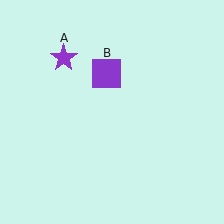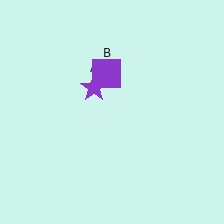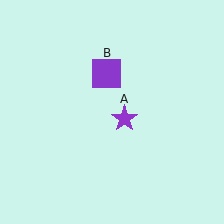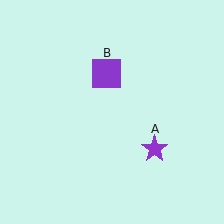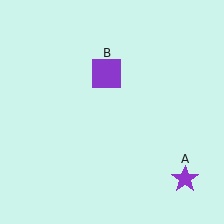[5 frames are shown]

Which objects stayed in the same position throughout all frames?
Purple square (object B) remained stationary.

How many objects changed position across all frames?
1 object changed position: purple star (object A).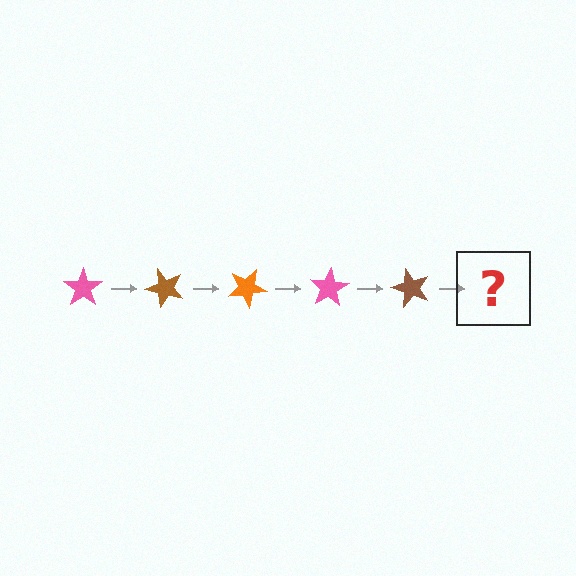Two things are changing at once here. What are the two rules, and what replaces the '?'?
The two rules are that it rotates 50 degrees each step and the color cycles through pink, brown, and orange. The '?' should be an orange star, rotated 250 degrees from the start.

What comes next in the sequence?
The next element should be an orange star, rotated 250 degrees from the start.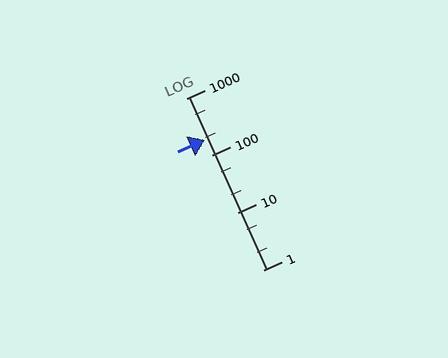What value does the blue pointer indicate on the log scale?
The pointer indicates approximately 190.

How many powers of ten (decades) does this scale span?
The scale spans 3 decades, from 1 to 1000.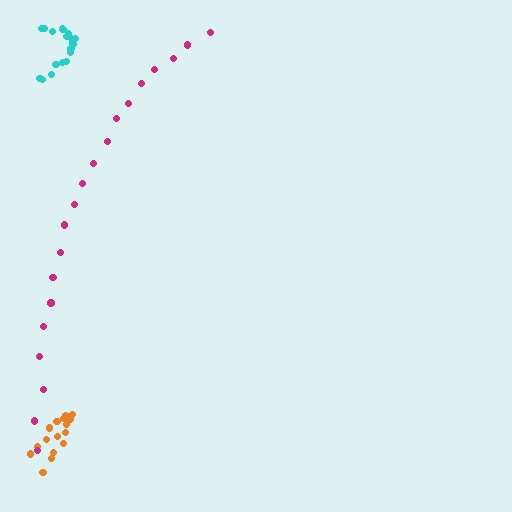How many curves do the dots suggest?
There are 3 distinct paths.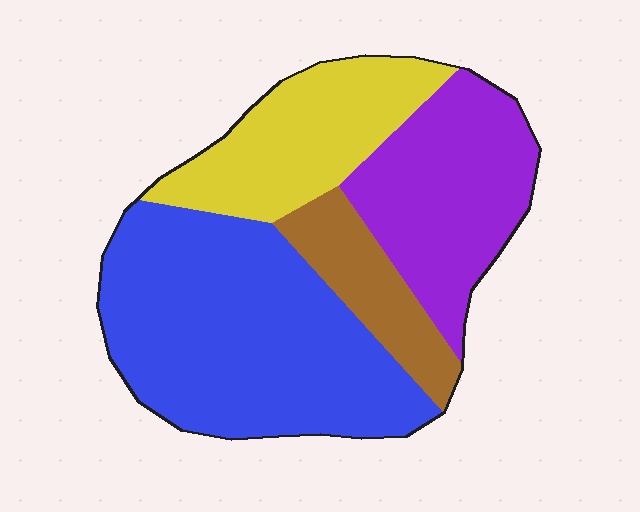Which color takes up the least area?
Brown, at roughly 10%.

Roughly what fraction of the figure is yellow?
Yellow takes up about one fifth (1/5) of the figure.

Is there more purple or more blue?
Blue.